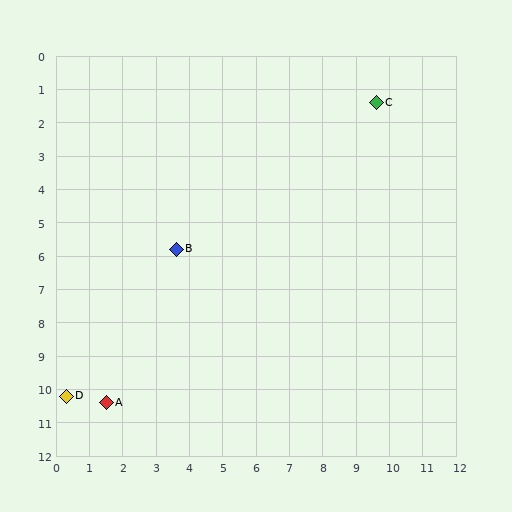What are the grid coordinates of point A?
Point A is at approximately (1.5, 10.4).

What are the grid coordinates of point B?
Point B is at approximately (3.6, 5.8).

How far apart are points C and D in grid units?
Points C and D are about 12.8 grid units apart.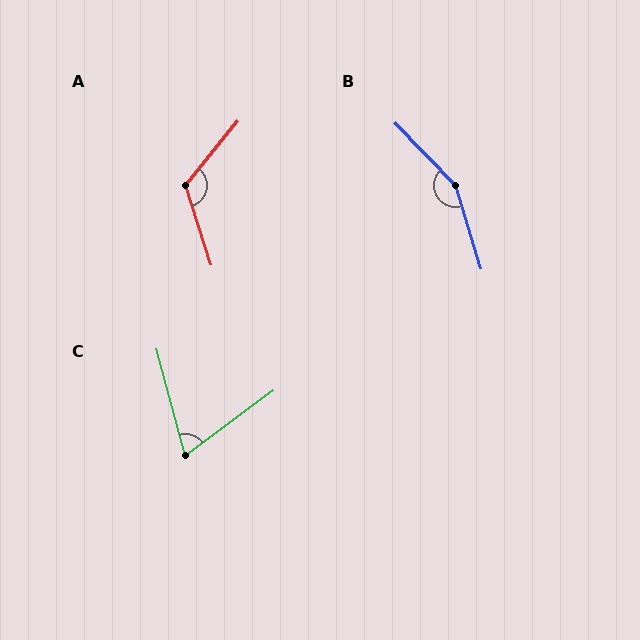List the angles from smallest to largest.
C (68°), A (123°), B (153°).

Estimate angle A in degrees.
Approximately 123 degrees.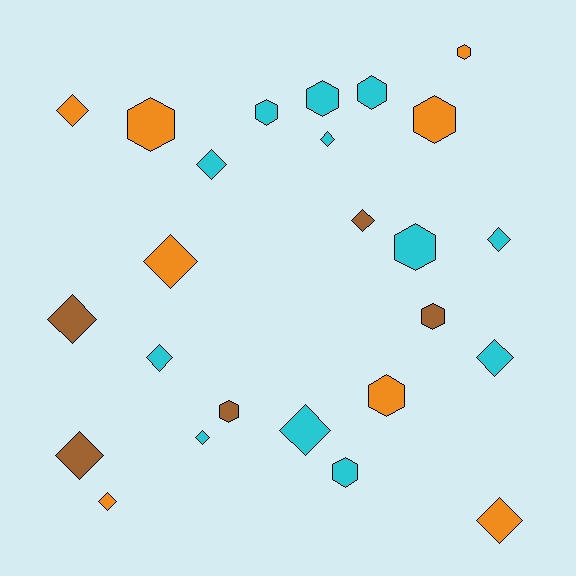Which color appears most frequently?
Cyan, with 12 objects.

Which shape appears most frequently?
Diamond, with 14 objects.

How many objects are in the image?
There are 25 objects.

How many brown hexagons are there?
There are 2 brown hexagons.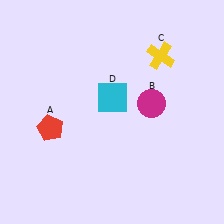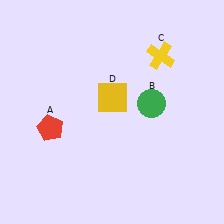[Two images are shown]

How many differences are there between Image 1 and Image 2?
There are 2 differences between the two images.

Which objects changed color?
B changed from magenta to green. D changed from cyan to yellow.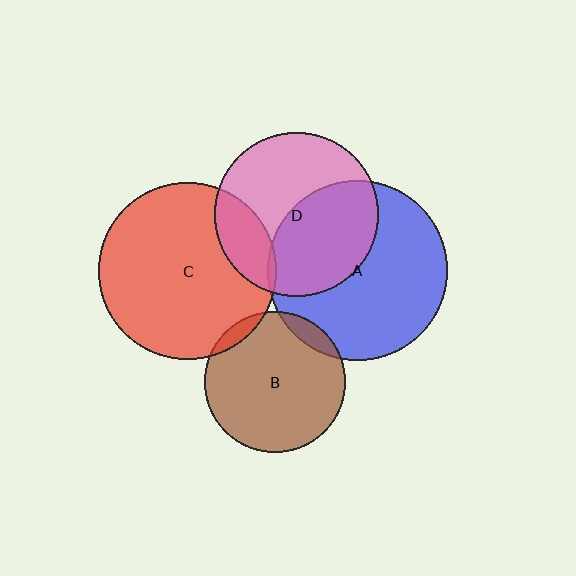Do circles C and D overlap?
Yes.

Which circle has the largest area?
Circle A (blue).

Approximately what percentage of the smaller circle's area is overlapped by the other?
Approximately 20%.